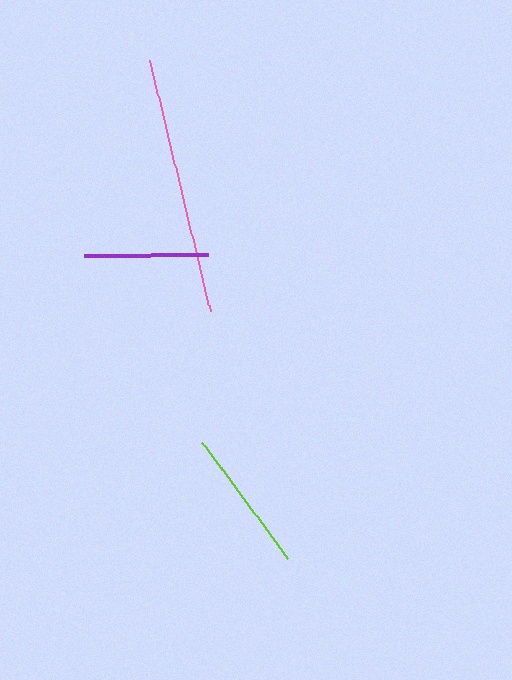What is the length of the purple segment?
The purple segment is approximately 125 pixels long.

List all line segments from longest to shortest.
From longest to shortest: pink, lime, purple.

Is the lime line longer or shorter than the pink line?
The pink line is longer than the lime line.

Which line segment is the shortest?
The purple line is the shortest at approximately 125 pixels.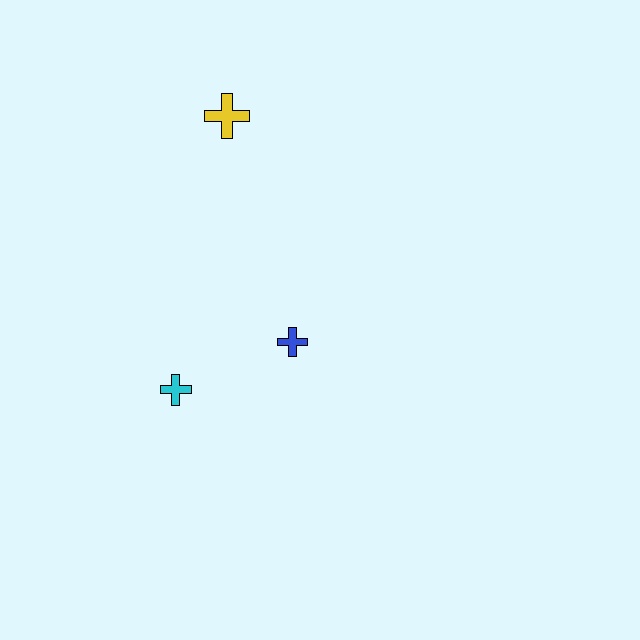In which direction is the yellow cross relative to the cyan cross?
The yellow cross is above the cyan cross.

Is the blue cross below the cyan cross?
No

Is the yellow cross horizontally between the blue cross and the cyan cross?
Yes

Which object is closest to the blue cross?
The cyan cross is closest to the blue cross.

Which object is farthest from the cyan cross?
The yellow cross is farthest from the cyan cross.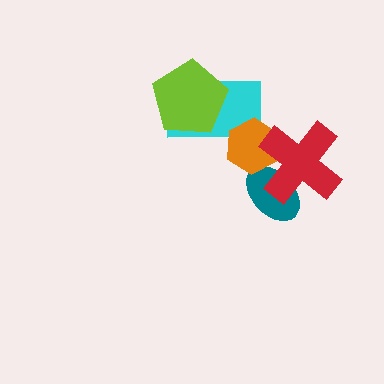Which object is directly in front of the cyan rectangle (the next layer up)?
The lime pentagon is directly in front of the cyan rectangle.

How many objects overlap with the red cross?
2 objects overlap with the red cross.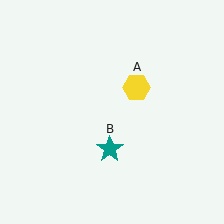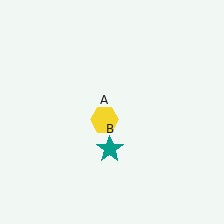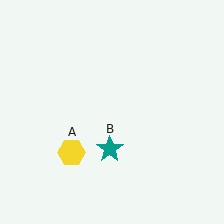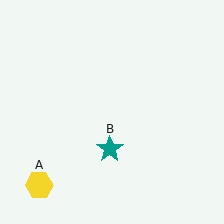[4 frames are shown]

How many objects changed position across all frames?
1 object changed position: yellow hexagon (object A).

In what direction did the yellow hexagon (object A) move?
The yellow hexagon (object A) moved down and to the left.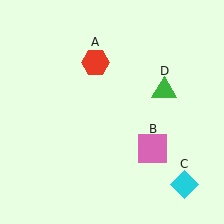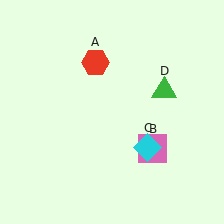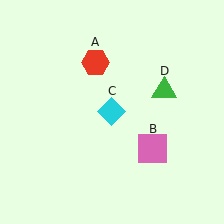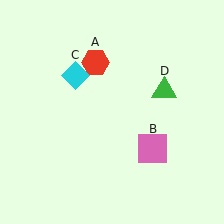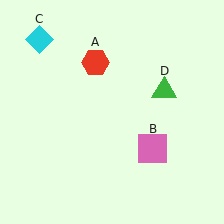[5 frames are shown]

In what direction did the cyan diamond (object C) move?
The cyan diamond (object C) moved up and to the left.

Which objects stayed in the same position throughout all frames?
Red hexagon (object A) and pink square (object B) and green triangle (object D) remained stationary.